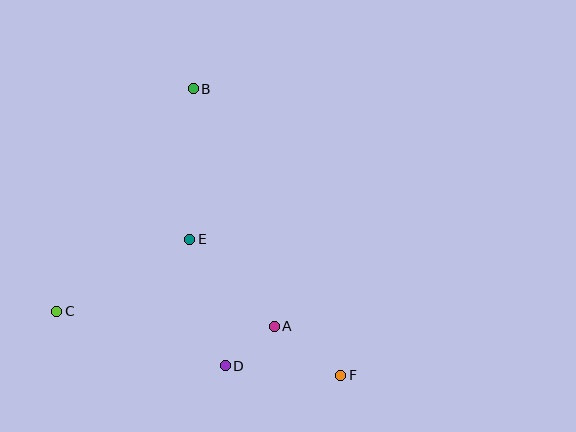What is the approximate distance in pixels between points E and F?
The distance between E and F is approximately 203 pixels.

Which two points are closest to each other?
Points A and D are closest to each other.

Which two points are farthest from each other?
Points B and F are farthest from each other.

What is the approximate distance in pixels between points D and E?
The distance between D and E is approximately 132 pixels.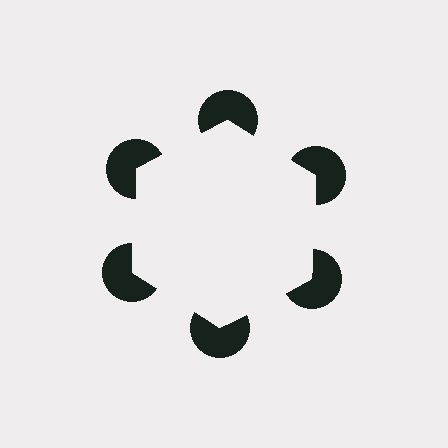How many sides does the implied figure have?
6 sides.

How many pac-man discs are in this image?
There are 6 — one at each vertex of the illusory hexagon.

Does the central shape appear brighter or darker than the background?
It typically appears slightly brighter than the background, even though no actual brightness change is drawn.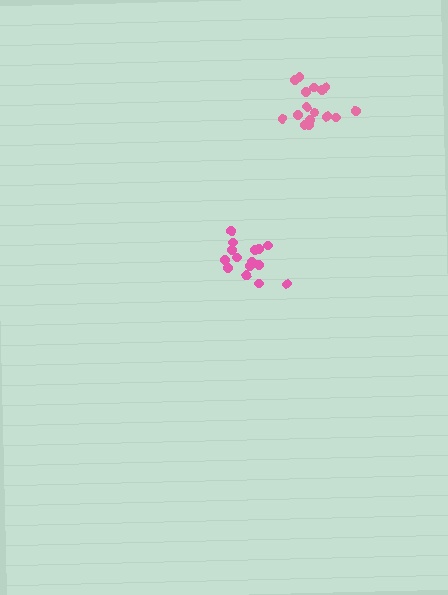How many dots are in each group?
Group 1: 15 dots, Group 2: 16 dots (31 total).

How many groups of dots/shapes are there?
There are 2 groups.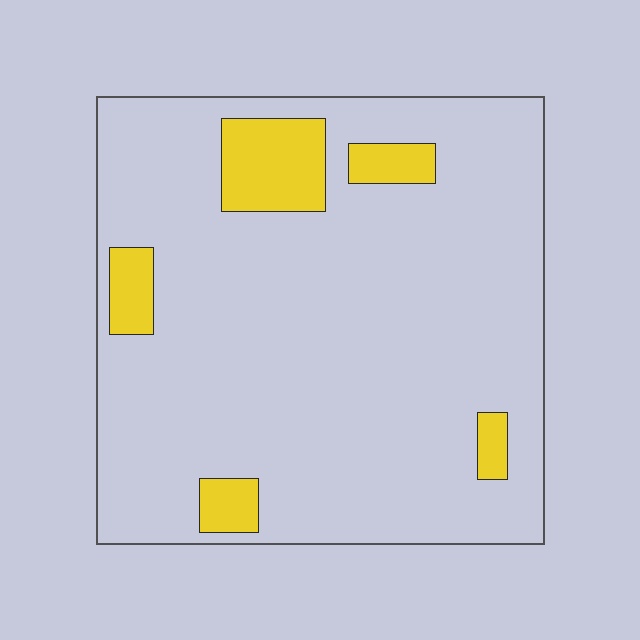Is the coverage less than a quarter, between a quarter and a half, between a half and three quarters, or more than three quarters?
Less than a quarter.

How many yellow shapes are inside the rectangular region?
5.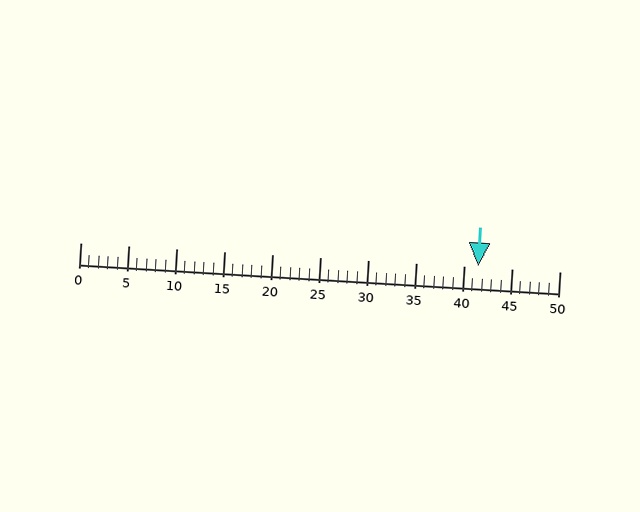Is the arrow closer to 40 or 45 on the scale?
The arrow is closer to 40.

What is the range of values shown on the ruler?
The ruler shows values from 0 to 50.